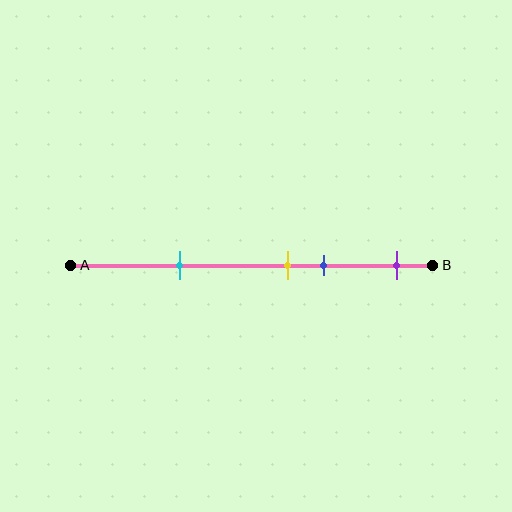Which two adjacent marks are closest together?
The yellow and blue marks are the closest adjacent pair.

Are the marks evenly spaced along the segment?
No, the marks are not evenly spaced.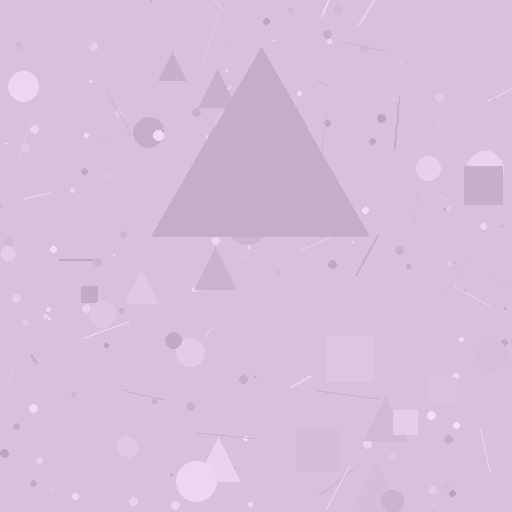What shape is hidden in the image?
A triangle is hidden in the image.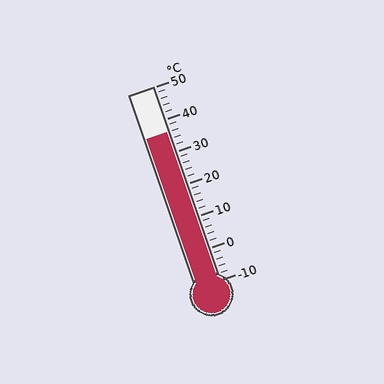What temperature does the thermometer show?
The thermometer shows approximately 36°C.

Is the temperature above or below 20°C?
The temperature is above 20°C.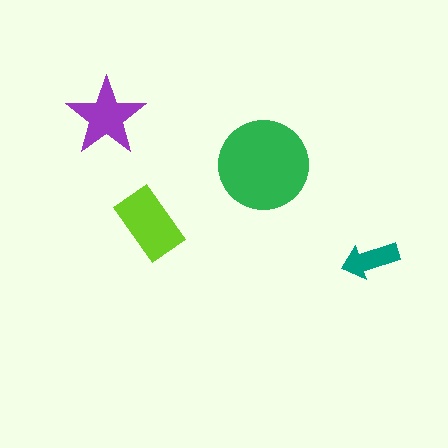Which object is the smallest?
The teal arrow.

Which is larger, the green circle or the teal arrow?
The green circle.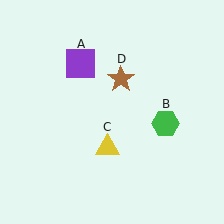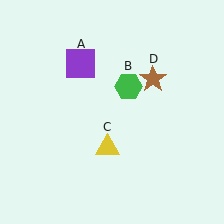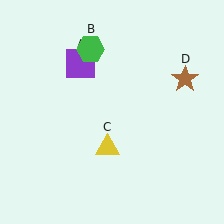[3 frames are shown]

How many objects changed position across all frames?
2 objects changed position: green hexagon (object B), brown star (object D).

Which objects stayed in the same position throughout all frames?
Purple square (object A) and yellow triangle (object C) remained stationary.